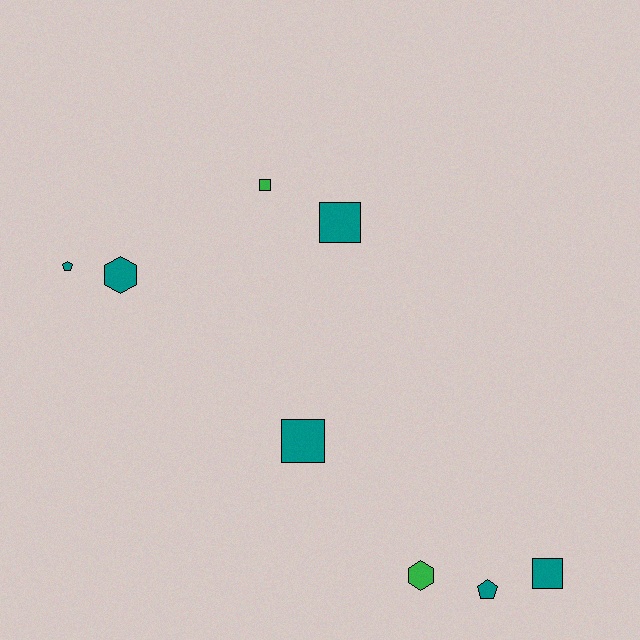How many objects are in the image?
There are 8 objects.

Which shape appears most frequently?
Square, with 4 objects.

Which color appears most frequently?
Teal, with 6 objects.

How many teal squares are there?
There are 3 teal squares.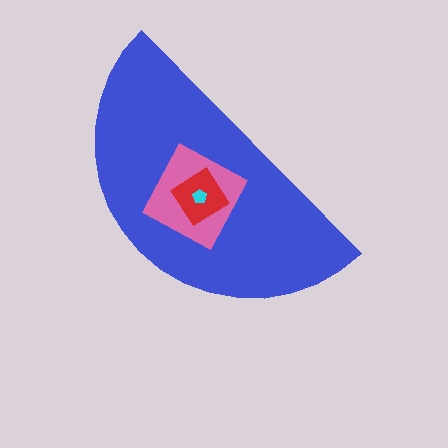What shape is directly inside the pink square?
The red diamond.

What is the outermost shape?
The blue semicircle.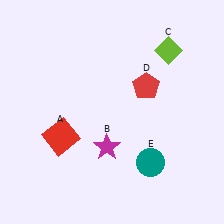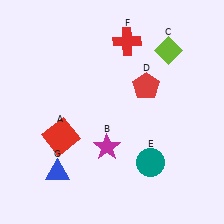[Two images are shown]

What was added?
A red cross (F), a blue triangle (G) were added in Image 2.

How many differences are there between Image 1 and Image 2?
There are 2 differences between the two images.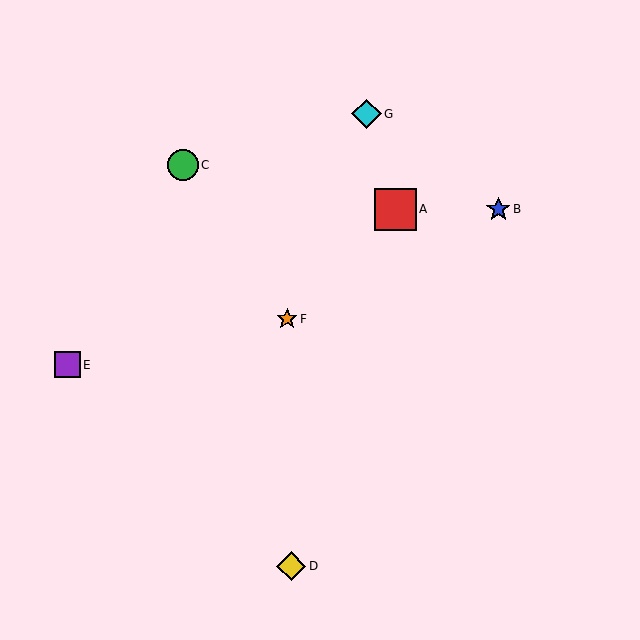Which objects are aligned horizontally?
Objects A, B are aligned horizontally.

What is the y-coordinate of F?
Object F is at y≈319.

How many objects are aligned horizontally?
2 objects (A, B) are aligned horizontally.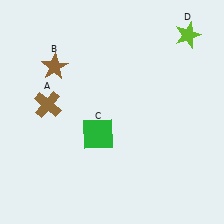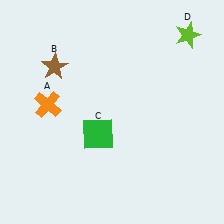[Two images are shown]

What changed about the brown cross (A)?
In Image 1, A is brown. In Image 2, it changed to orange.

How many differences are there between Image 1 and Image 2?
There is 1 difference between the two images.